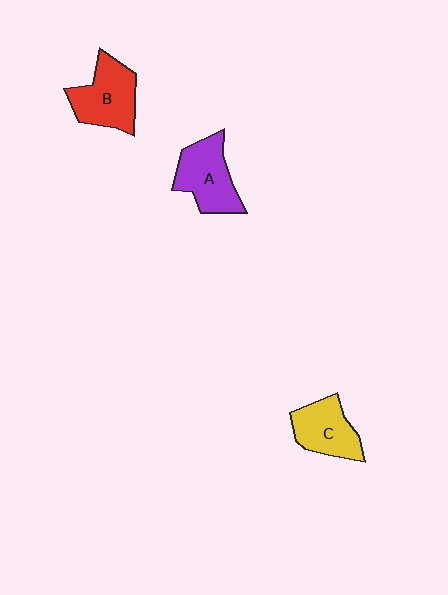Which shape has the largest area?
Shape B (red).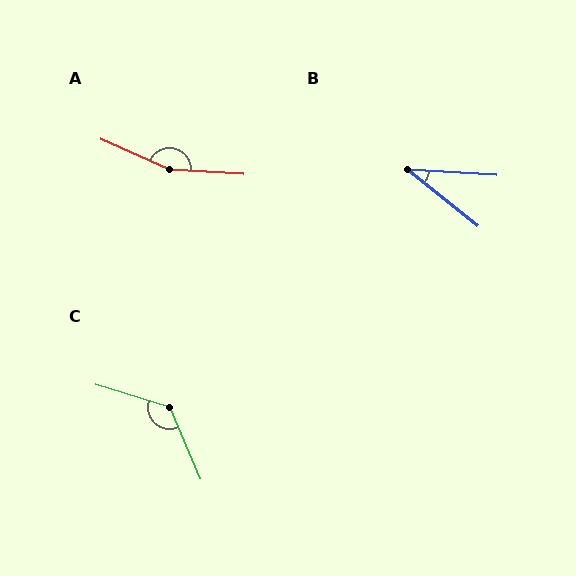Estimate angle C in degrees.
Approximately 130 degrees.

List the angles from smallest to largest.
B (35°), C (130°), A (160°).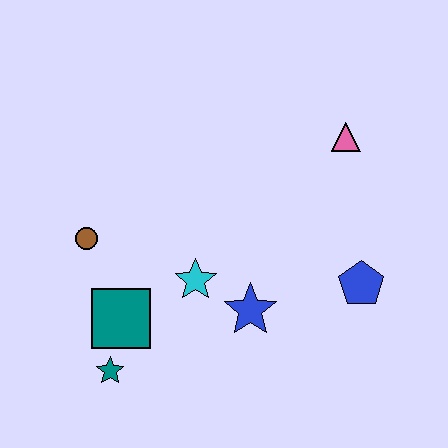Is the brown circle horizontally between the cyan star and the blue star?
No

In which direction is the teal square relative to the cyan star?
The teal square is to the left of the cyan star.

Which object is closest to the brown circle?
The teal square is closest to the brown circle.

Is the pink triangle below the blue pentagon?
No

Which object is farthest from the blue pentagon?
The brown circle is farthest from the blue pentagon.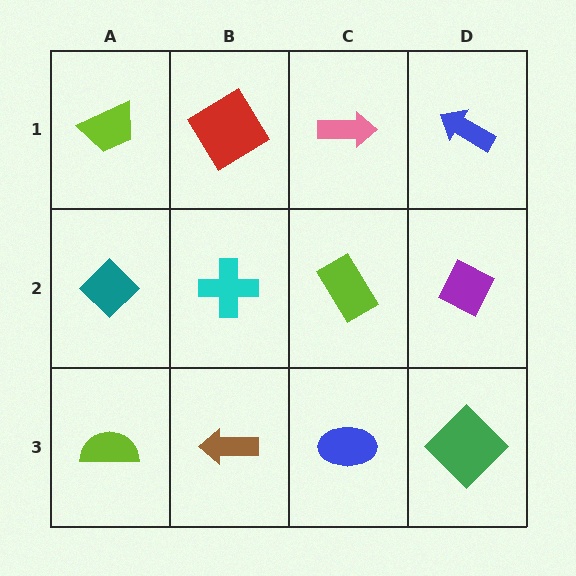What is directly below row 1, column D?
A purple diamond.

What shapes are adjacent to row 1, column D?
A purple diamond (row 2, column D), a pink arrow (row 1, column C).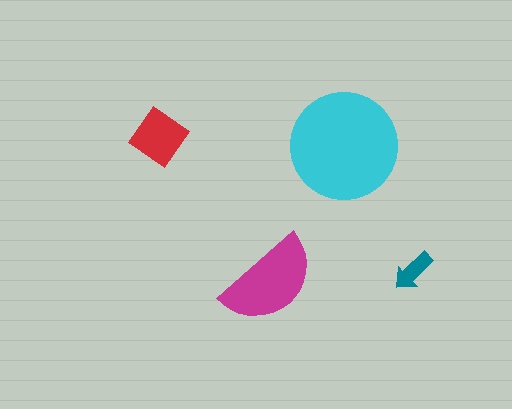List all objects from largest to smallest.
The cyan circle, the magenta semicircle, the red diamond, the teal arrow.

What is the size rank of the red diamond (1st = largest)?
3rd.